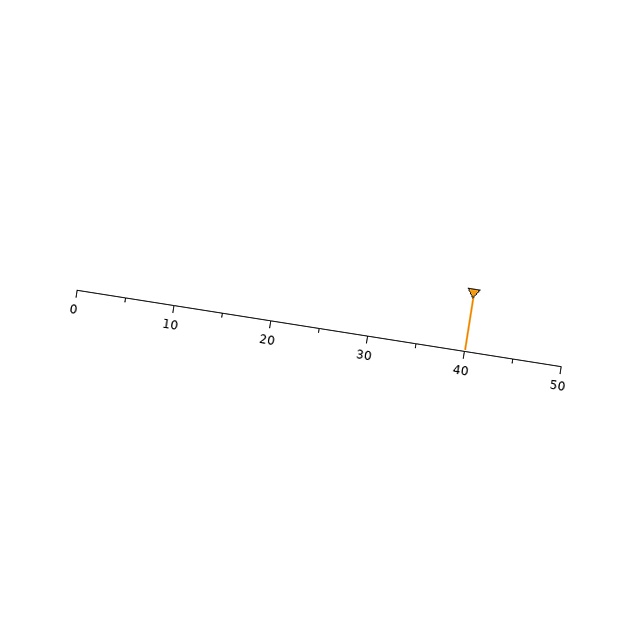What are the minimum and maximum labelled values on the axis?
The axis runs from 0 to 50.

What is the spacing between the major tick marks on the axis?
The major ticks are spaced 10 apart.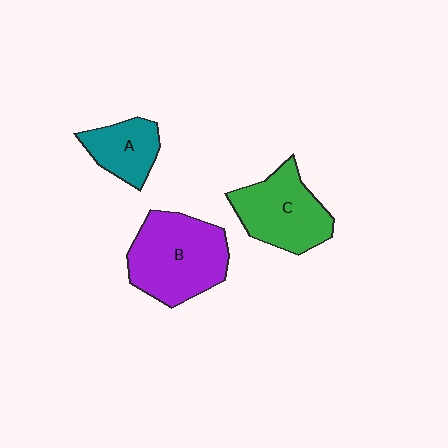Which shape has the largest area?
Shape B (purple).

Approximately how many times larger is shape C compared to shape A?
Approximately 1.6 times.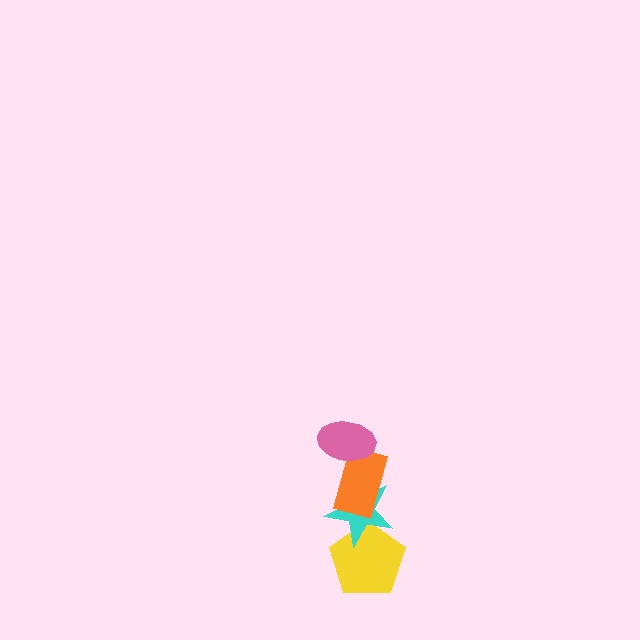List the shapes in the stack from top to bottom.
From top to bottom: the pink ellipse, the orange rectangle, the cyan star, the yellow pentagon.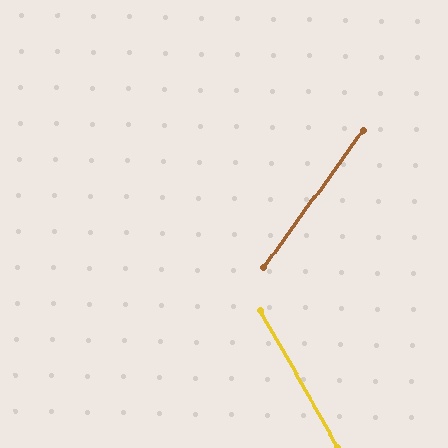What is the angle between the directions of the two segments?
Approximately 66 degrees.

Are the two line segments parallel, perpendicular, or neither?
Neither parallel nor perpendicular — they differ by about 66°.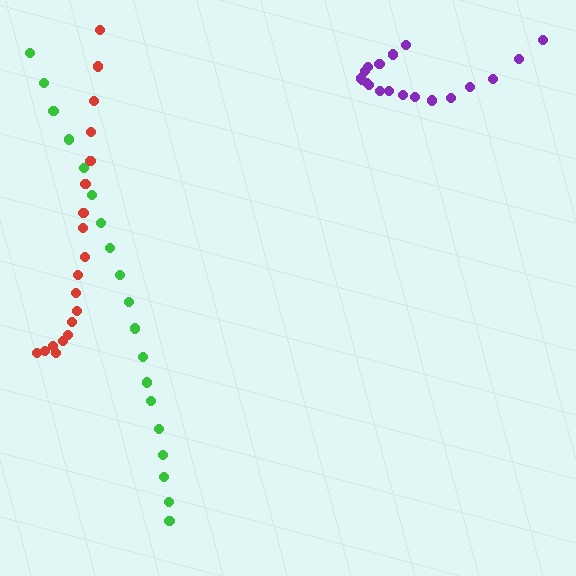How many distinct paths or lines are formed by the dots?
There are 3 distinct paths.